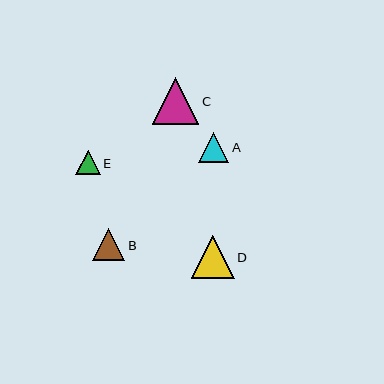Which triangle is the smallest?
Triangle E is the smallest with a size of approximately 25 pixels.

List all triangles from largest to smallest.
From largest to smallest: C, D, B, A, E.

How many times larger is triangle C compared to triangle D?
Triangle C is approximately 1.1 times the size of triangle D.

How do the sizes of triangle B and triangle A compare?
Triangle B and triangle A are approximately the same size.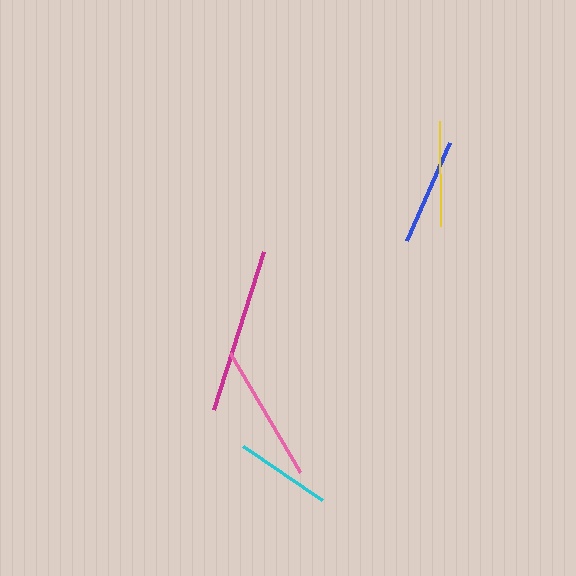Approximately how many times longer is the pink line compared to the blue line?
The pink line is approximately 1.3 times the length of the blue line.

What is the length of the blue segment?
The blue segment is approximately 106 pixels long.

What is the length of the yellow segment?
The yellow segment is approximately 105 pixels long.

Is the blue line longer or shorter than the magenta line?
The magenta line is longer than the blue line.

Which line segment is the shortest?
The cyan line is the shortest at approximately 96 pixels.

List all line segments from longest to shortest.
From longest to shortest: magenta, pink, blue, yellow, cyan.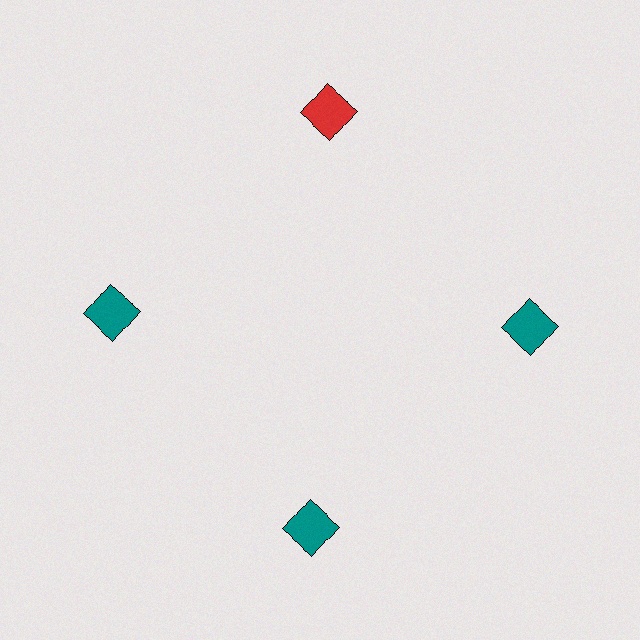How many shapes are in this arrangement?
There are 4 shapes arranged in a ring pattern.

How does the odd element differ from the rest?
It has a different color: red instead of teal.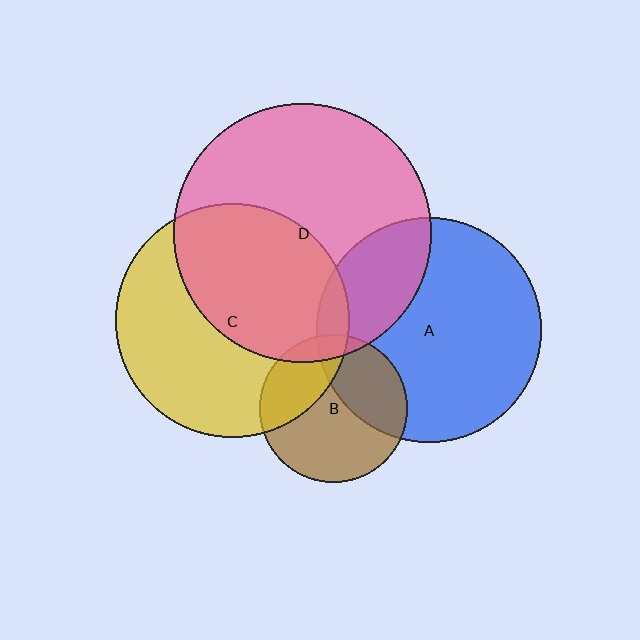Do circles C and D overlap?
Yes.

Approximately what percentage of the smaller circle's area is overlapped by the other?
Approximately 50%.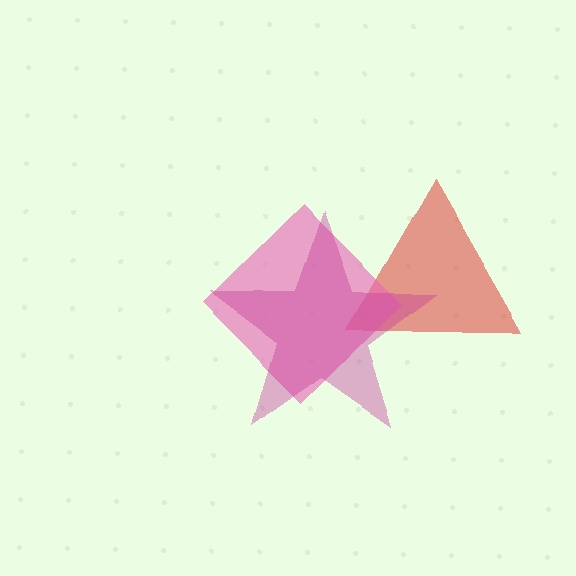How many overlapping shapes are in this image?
There are 3 overlapping shapes in the image.